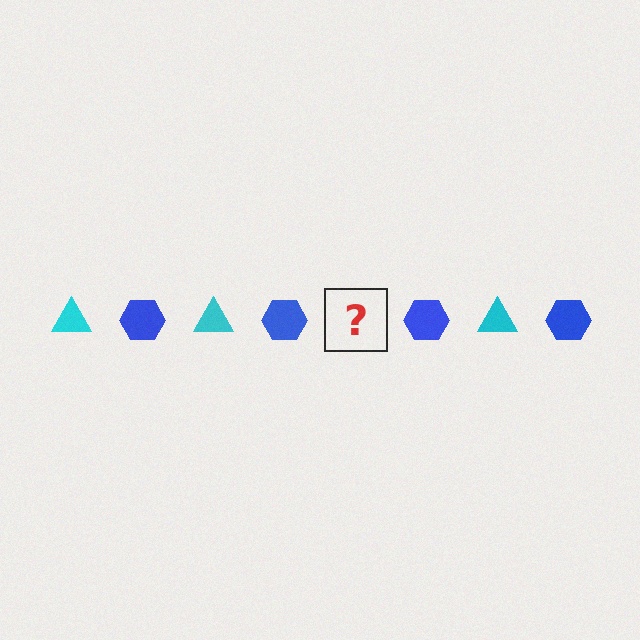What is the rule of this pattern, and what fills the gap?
The rule is that the pattern alternates between cyan triangle and blue hexagon. The gap should be filled with a cyan triangle.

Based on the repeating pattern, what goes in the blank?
The blank should be a cyan triangle.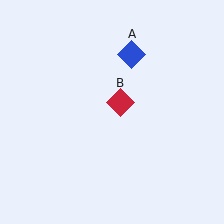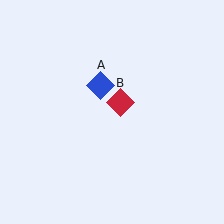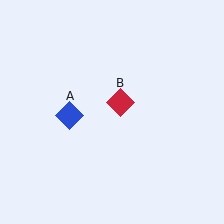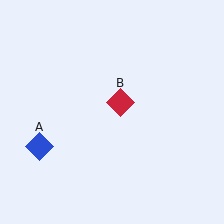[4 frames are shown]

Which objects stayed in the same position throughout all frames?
Red diamond (object B) remained stationary.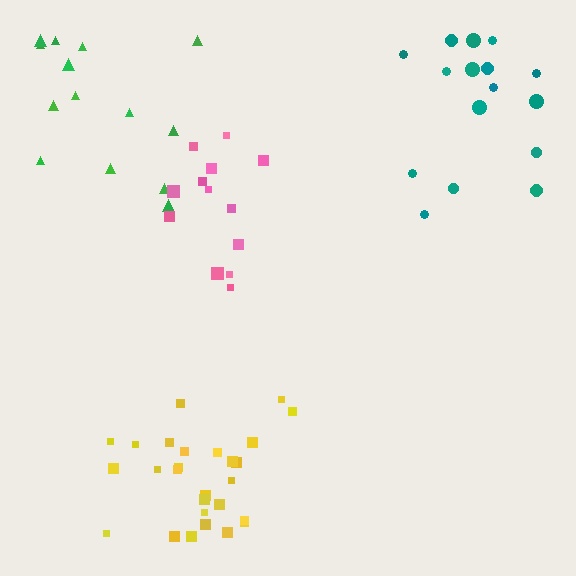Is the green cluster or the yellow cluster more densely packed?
Yellow.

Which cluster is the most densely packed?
Yellow.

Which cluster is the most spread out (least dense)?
Teal.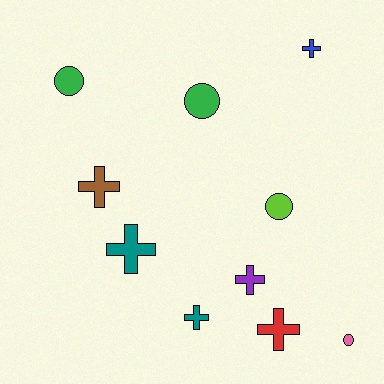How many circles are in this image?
There are 4 circles.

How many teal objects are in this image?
There are 2 teal objects.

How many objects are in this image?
There are 10 objects.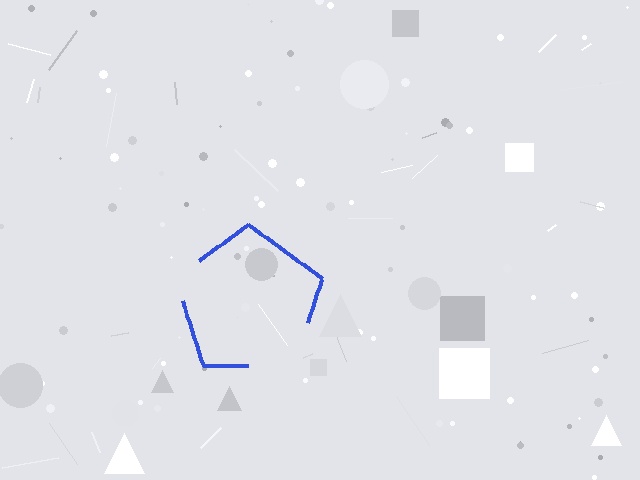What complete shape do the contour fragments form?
The contour fragments form a pentagon.